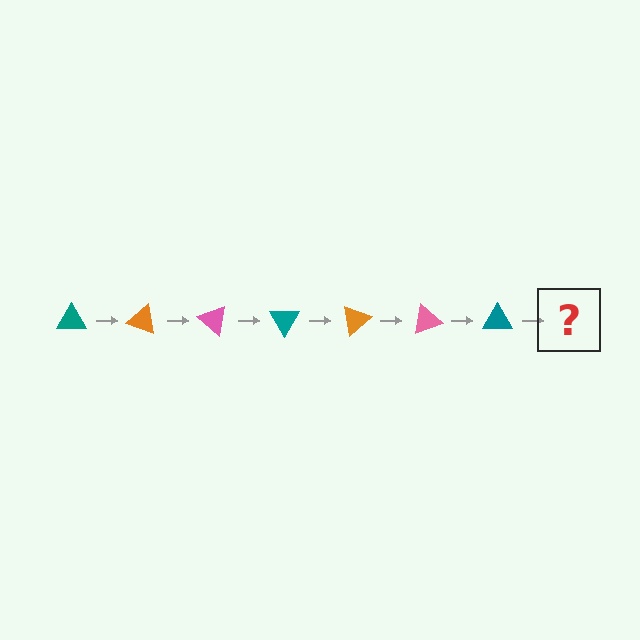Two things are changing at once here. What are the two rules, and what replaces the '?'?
The two rules are that it rotates 20 degrees each step and the color cycles through teal, orange, and pink. The '?' should be an orange triangle, rotated 140 degrees from the start.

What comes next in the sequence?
The next element should be an orange triangle, rotated 140 degrees from the start.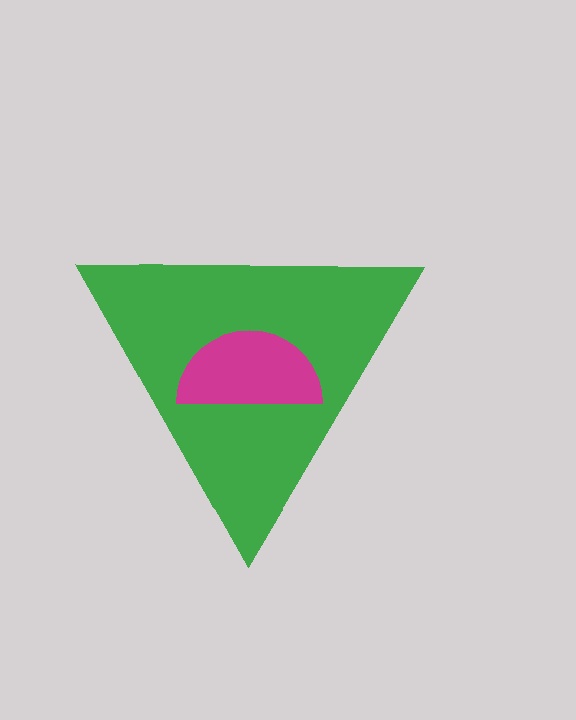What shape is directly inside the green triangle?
The magenta semicircle.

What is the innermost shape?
The magenta semicircle.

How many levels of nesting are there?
2.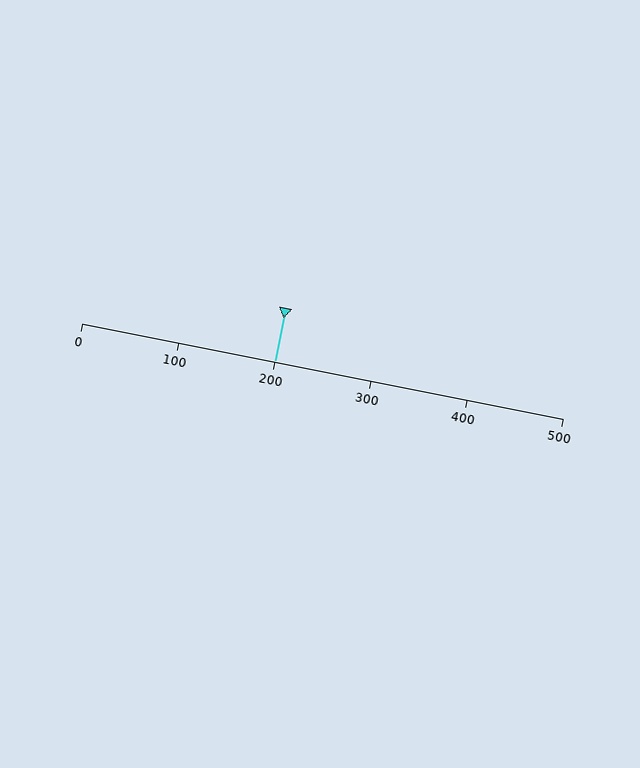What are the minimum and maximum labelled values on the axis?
The axis runs from 0 to 500.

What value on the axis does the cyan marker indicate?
The marker indicates approximately 200.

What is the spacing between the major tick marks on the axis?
The major ticks are spaced 100 apart.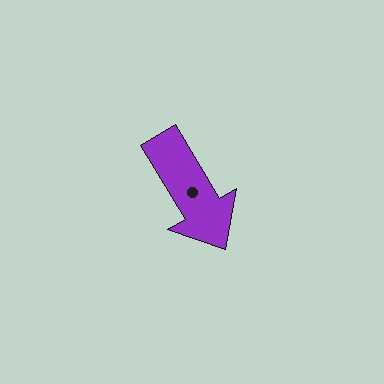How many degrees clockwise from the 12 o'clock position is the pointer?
Approximately 149 degrees.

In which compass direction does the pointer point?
Southeast.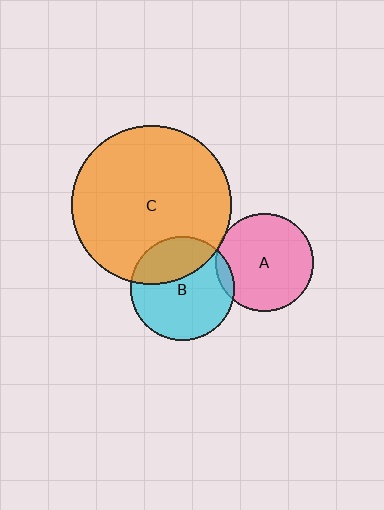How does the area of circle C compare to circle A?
Approximately 2.7 times.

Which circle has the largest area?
Circle C (orange).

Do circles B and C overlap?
Yes.